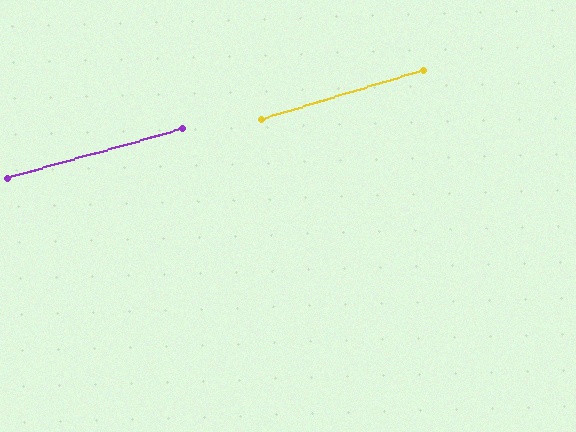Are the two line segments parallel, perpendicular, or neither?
Parallel — their directions differ by only 1.5°.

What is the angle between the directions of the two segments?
Approximately 1 degree.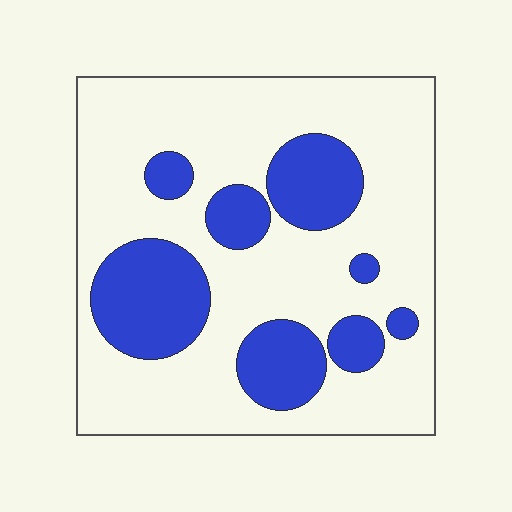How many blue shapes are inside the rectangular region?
8.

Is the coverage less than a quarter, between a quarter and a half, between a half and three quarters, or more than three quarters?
Between a quarter and a half.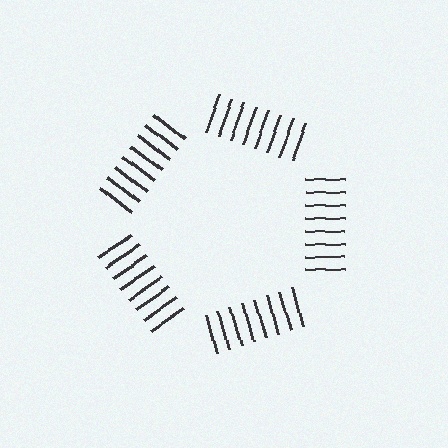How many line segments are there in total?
40 — 8 along each of the 5 edges.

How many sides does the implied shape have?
5 sides — the line-ends trace a pentagon.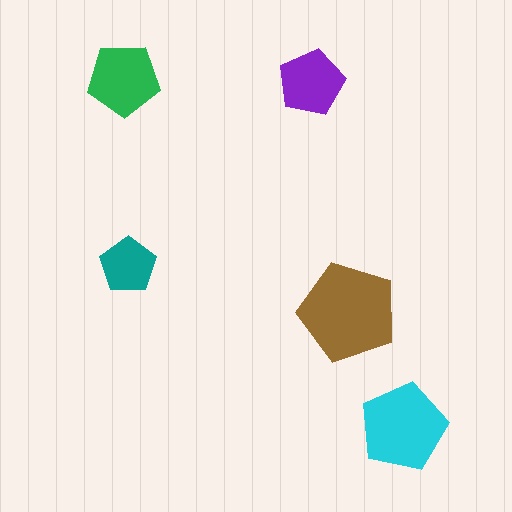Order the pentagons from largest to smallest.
the brown one, the cyan one, the green one, the purple one, the teal one.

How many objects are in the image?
There are 5 objects in the image.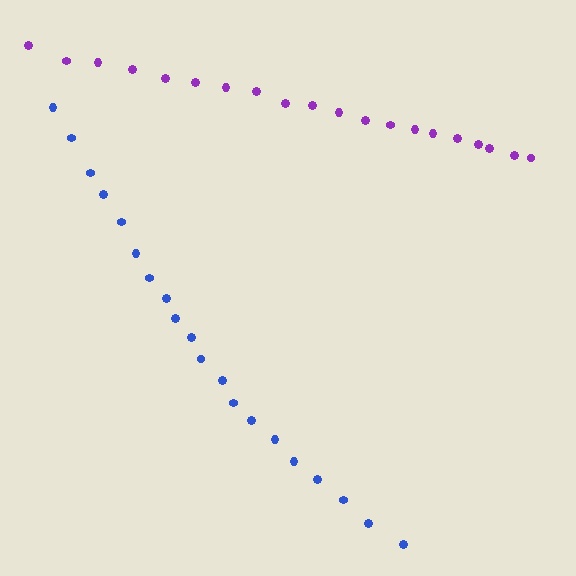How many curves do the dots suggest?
There are 2 distinct paths.